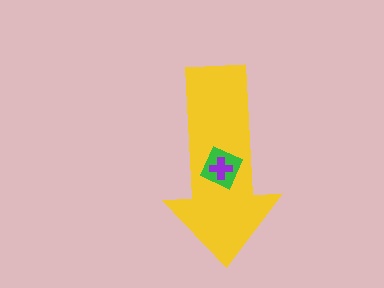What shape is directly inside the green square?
The purple cross.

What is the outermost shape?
The yellow arrow.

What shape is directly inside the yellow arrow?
The green square.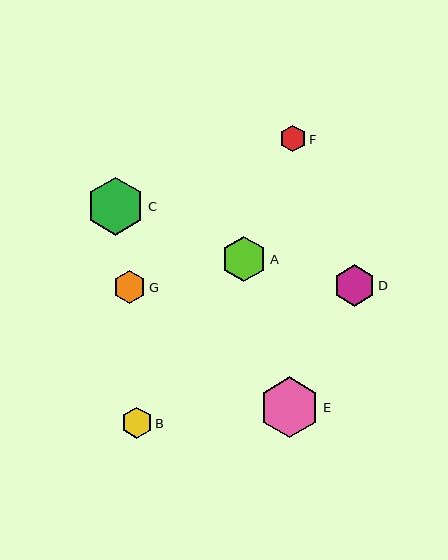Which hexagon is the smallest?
Hexagon F is the smallest with a size of approximately 26 pixels.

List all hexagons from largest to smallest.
From largest to smallest: E, C, A, D, G, B, F.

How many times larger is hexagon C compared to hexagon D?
Hexagon C is approximately 1.4 times the size of hexagon D.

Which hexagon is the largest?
Hexagon E is the largest with a size of approximately 61 pixels.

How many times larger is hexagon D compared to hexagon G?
Hexagon D is approximately 1.3 times the size of hexagon G.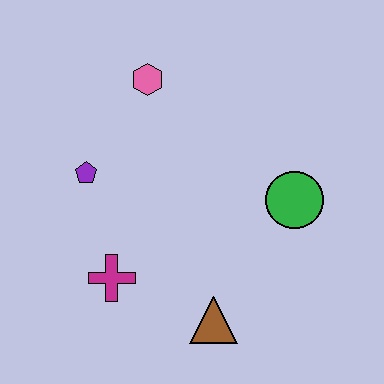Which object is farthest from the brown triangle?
The pink hexagon is farthest from the brown triangle.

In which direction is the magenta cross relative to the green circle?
The magenta cross is to the left of the green circle.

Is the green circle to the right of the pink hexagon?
Yes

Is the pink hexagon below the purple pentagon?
No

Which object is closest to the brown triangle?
The magenta cross is closest to the brown triangle.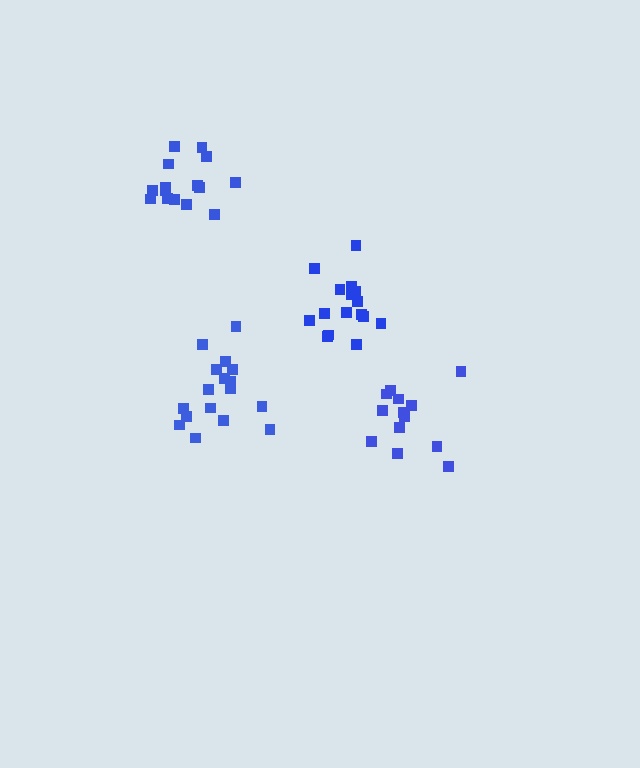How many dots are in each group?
Group 1: 15 dots, Group 2: 17 dots, Group 3: 17 dots, Group 4: 13 dots (62 total).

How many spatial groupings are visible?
There are 4 spatial groupings.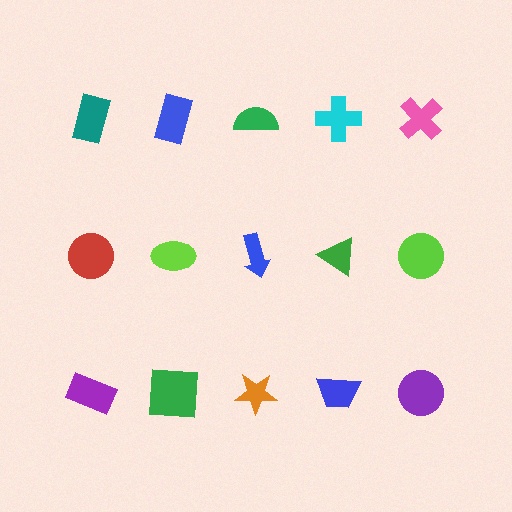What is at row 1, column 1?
A teal rectangle.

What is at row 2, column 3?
A blue arrow.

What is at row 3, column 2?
A green square.